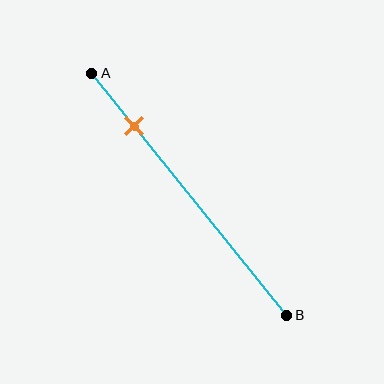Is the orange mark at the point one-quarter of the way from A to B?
No, the mark is at about 20% from A, not at the 25% one-quarter point.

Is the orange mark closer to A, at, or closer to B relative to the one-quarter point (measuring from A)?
The orange mark is closer to point A than the one-quarter point of segment AB.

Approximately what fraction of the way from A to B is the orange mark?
The orange mark is approximately 20% of the way from A to B.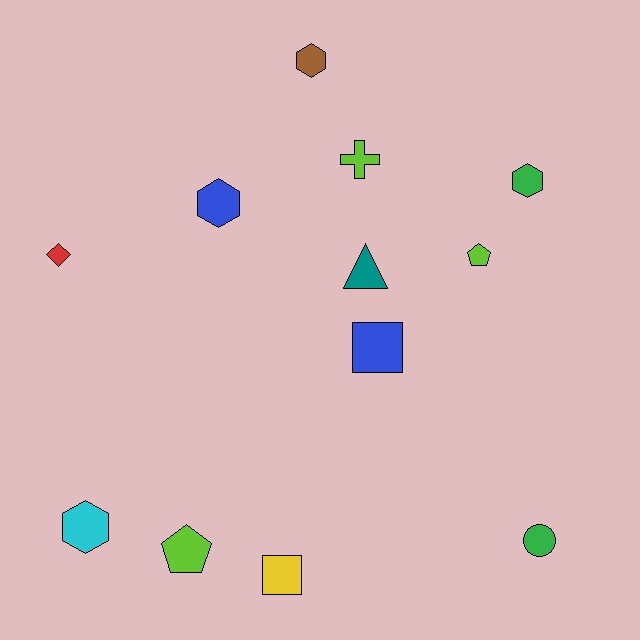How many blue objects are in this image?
There are 2 blue objects.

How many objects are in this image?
There are 12 objects.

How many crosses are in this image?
There is 1 cross.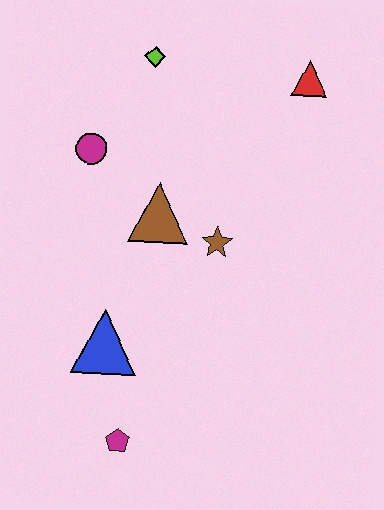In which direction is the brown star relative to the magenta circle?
The brown star is to the right of the magenta circle.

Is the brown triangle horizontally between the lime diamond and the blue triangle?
No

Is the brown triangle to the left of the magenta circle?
No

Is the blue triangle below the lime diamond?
Yes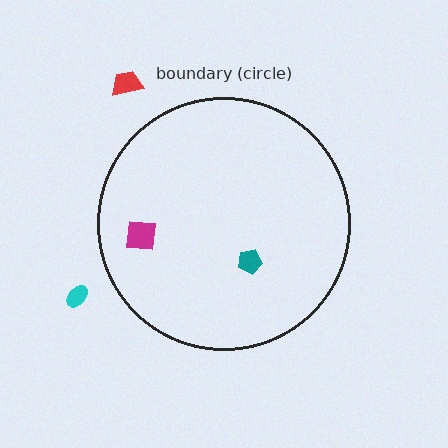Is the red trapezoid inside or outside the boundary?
Outside.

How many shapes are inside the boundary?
2 inside, 2 outside.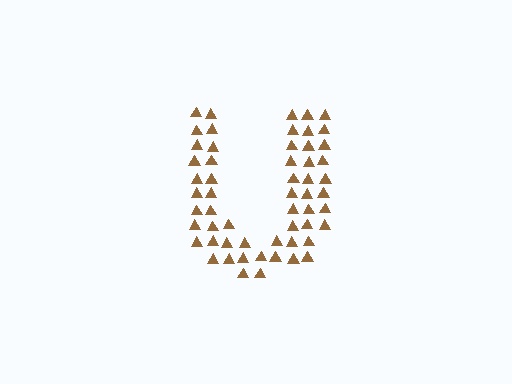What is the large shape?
The large shape is the letter U.